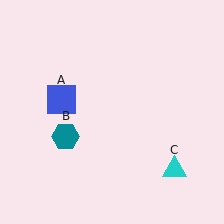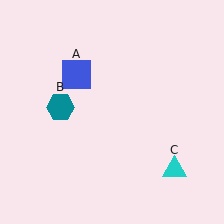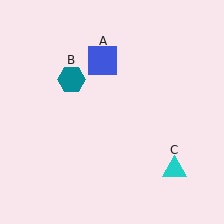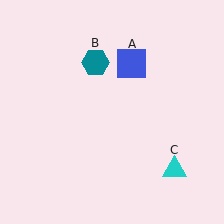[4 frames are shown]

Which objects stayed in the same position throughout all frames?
Cyan triangle (object C) remained stationary.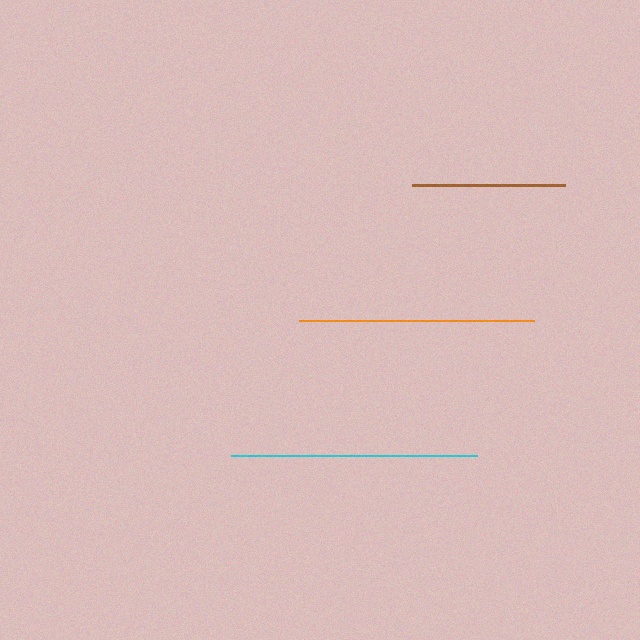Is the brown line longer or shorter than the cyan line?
The cyan line is longer than the brown line.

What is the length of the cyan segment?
The cyan segment is approximately 246 pixels long.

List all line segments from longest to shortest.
From longest to shortest: cyan, orange, brown.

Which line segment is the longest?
The cyan line is the longest at approximately 246 pixels.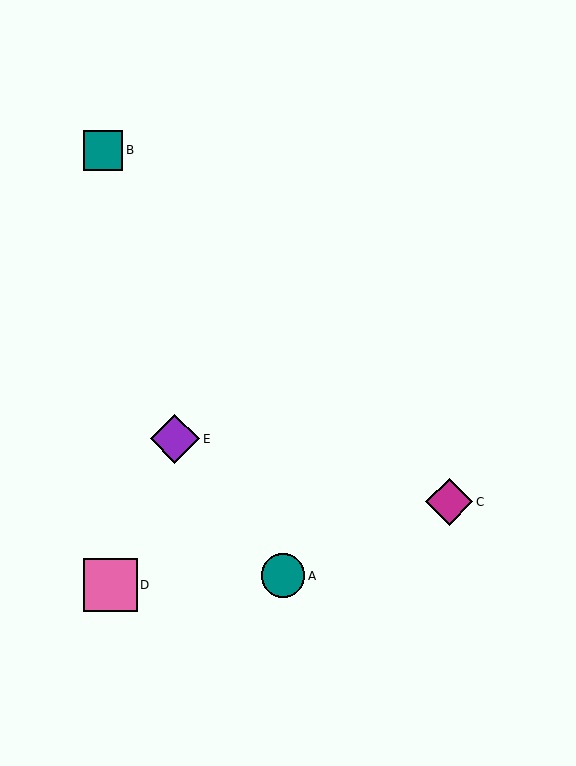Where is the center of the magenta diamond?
The center of the magenta diamond is at (449, 502).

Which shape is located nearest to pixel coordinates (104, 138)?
The teal square (labeled B) at (103, 150) is nearest to that location.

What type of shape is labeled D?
Shape D is a pink square.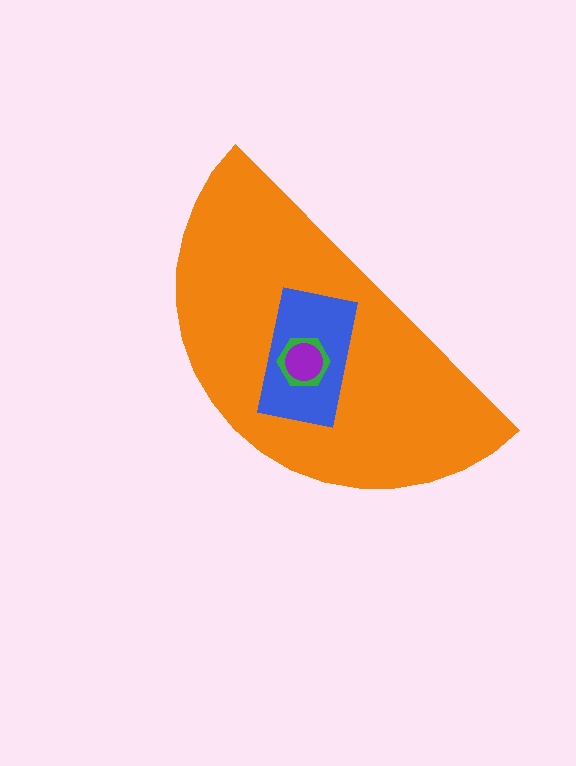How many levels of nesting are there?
4.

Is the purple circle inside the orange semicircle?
Yes.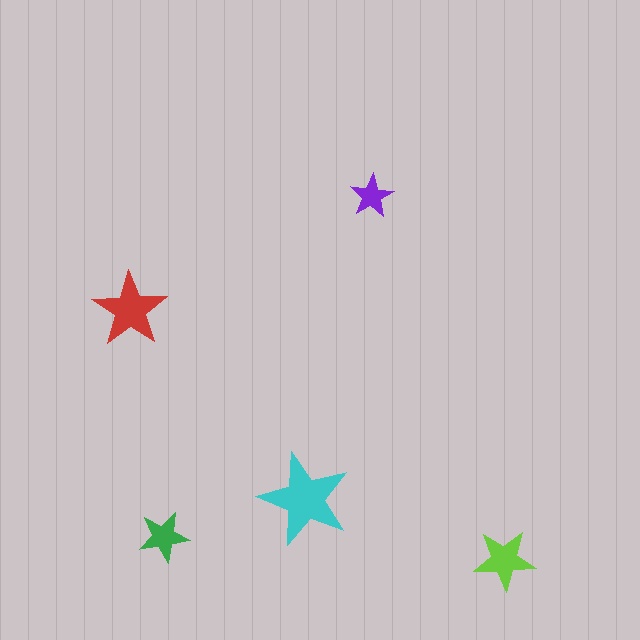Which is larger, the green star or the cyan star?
The cyan one.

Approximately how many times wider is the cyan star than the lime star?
About 1.5 times wider.